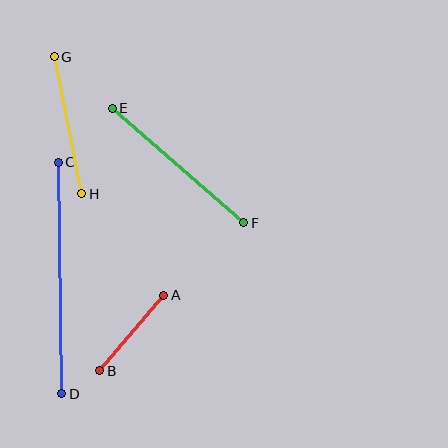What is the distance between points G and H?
The distance is approximately 140 pixels.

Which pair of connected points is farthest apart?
Points C and D are farthest apart.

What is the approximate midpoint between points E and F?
The midpoint is at approximately (178, 166) pixels.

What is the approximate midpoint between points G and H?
The midpoint is at approximately (68, 125) pixels.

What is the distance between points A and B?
The distance is approximately 99 pixels.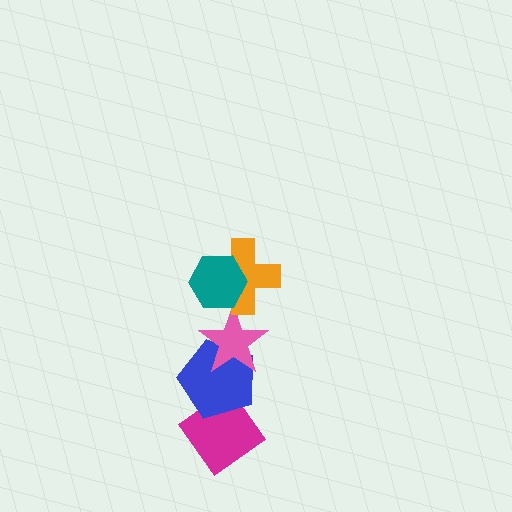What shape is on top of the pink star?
The orange cross is on top of the pink star.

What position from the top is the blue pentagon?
The blue pentagon is 4th from the top.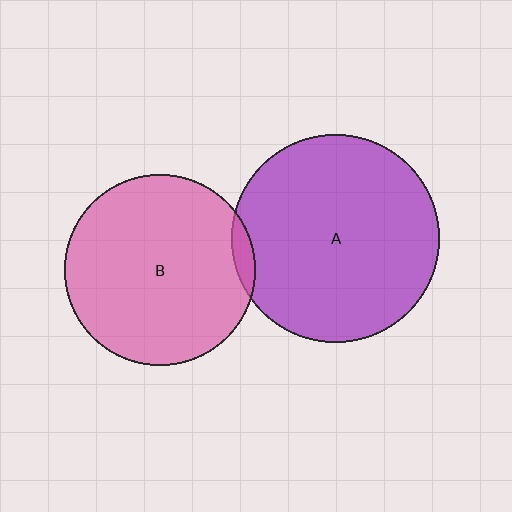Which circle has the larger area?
Circle A (purple).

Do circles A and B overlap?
Yes.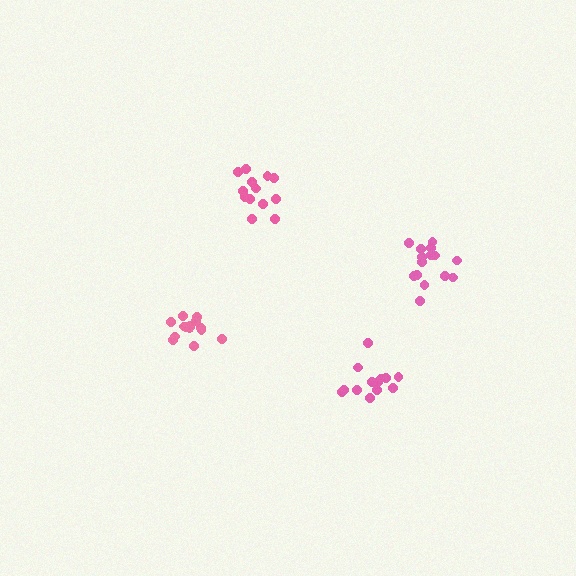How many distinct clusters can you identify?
There are 4 distinct clusters.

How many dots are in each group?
Group 1: 13 dots, Group 2: 13 dots, Group 3: 15 dots, Group 4: 15 dots (56 total).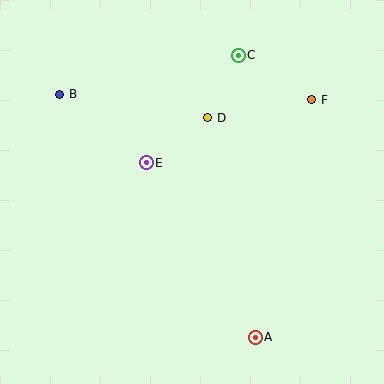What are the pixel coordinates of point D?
Point D is at (208, 118).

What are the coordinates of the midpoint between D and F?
The midpoint between D and F is at (260, 109).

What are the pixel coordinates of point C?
Point C is at (238, 55).